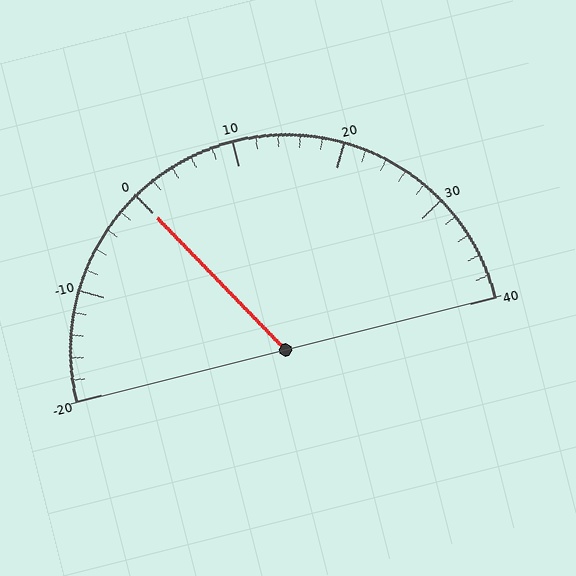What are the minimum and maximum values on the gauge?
The gauge ranges from -20 to 40.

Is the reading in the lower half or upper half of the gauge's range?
The reading is in the lower half of the range (-20 to 40).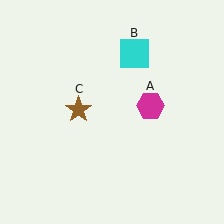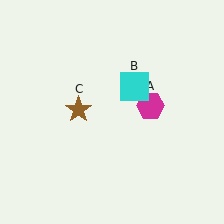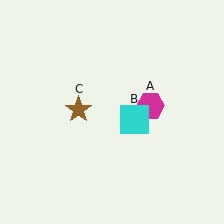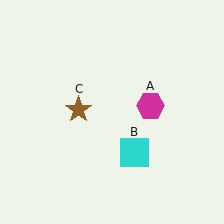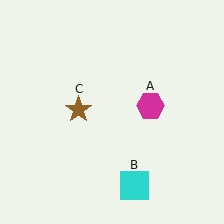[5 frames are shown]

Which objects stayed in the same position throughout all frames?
Magenta hexagon (object A) and brown star (object C) remained stationary.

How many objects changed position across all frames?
1 object changed position: cyan square (object B).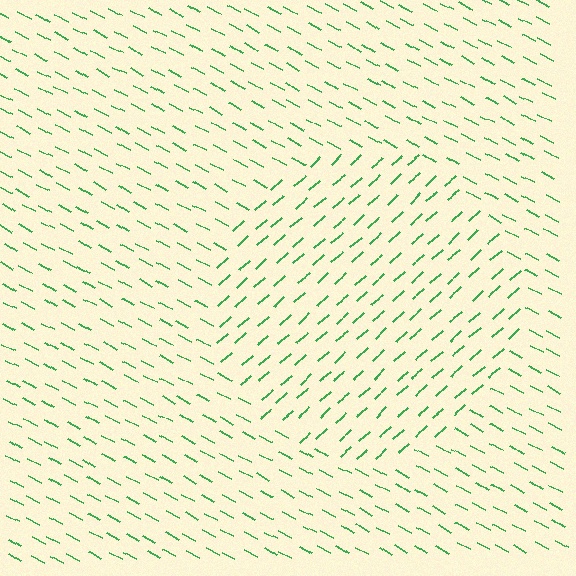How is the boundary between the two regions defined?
The boundary is defined purely by a change in line orientation (approximately 70 degrees difference). All lines are the same color and thickness.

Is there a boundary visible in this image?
Yes, there is a texture boundary formed by a change in line orientation.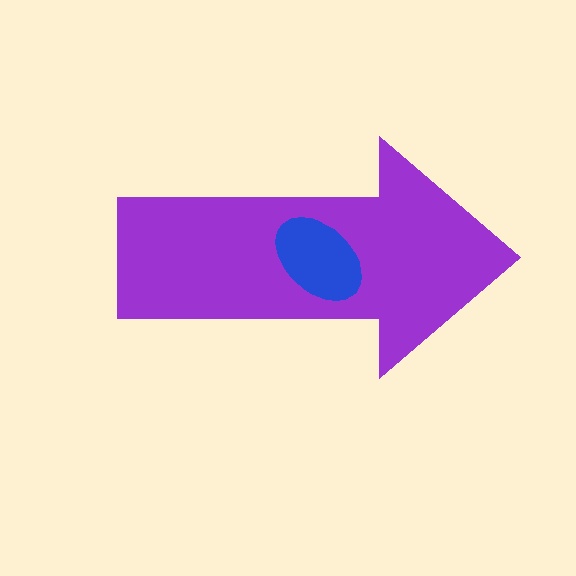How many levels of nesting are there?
2.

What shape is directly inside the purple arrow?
The blue ellipse.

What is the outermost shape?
The purple arrow.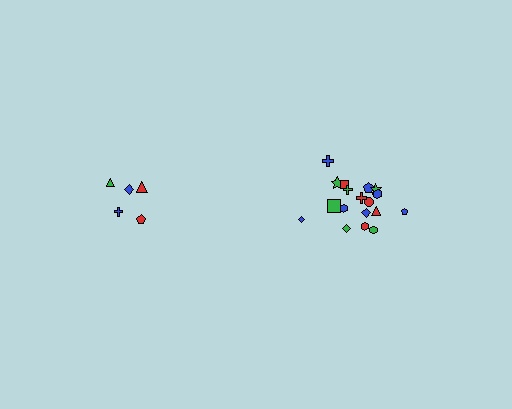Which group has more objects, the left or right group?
The right group.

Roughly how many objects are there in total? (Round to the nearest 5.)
Roughly 25 objects in total.